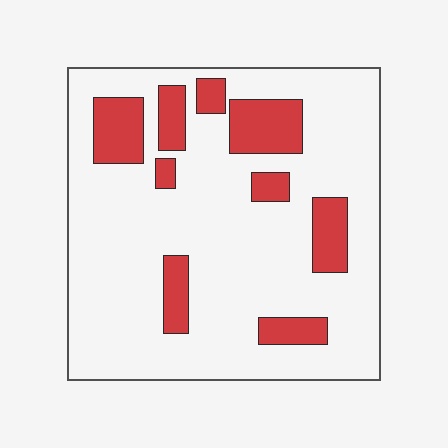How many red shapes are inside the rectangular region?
9.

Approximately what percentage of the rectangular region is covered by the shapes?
Approximately 20%.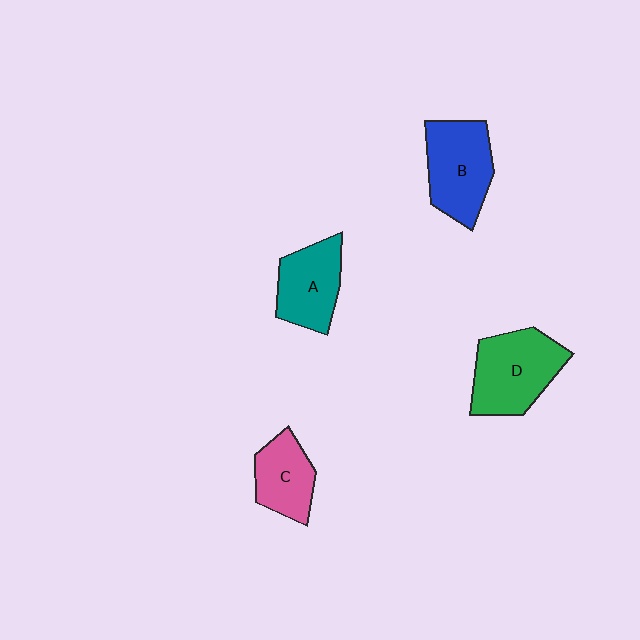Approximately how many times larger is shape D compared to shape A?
Approximately 1.3 times.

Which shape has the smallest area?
Shape C (pink).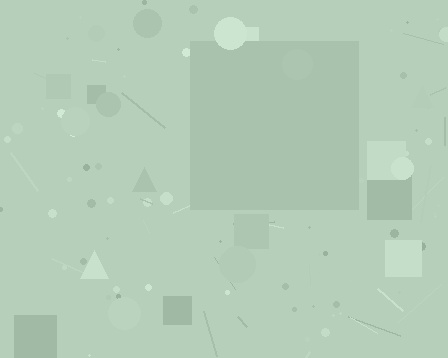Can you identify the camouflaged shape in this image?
The camouflaged shape is a square.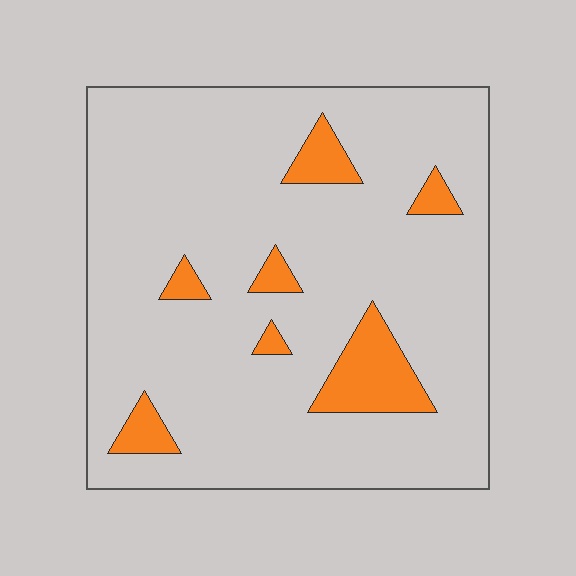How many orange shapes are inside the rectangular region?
7.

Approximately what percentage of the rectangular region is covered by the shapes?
Approximately 10%.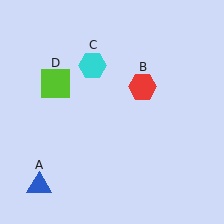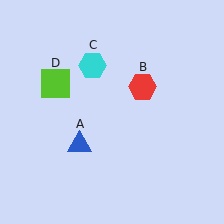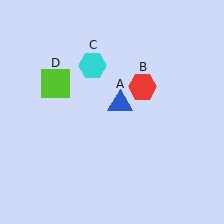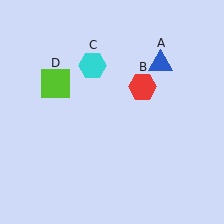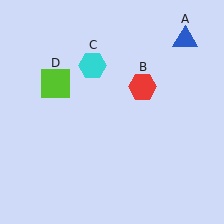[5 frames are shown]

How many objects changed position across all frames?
1 object changed position: blue triangle (object A).